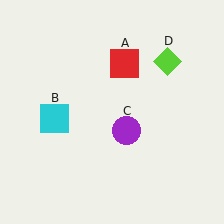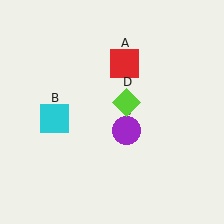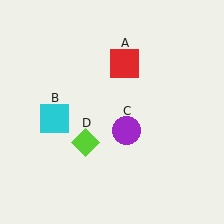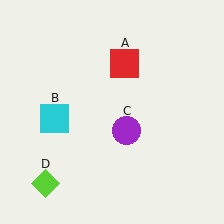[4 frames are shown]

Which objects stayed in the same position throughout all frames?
Red square (object A) and cyan square (object B) and purple circle (object C) remained stationary.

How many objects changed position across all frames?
1 object changed position: lime diamond (object D).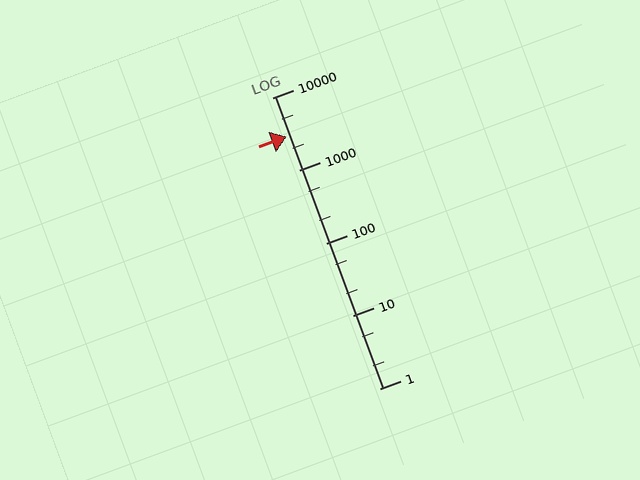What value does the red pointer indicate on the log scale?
The pointer indicates approximately 2900.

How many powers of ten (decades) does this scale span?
The scale spans 4 decades, from 1 to 10000.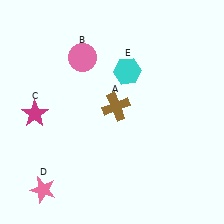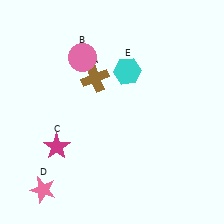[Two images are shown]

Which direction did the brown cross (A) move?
The brown cross (A) moved up.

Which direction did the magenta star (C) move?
The magenta star (C) moved down.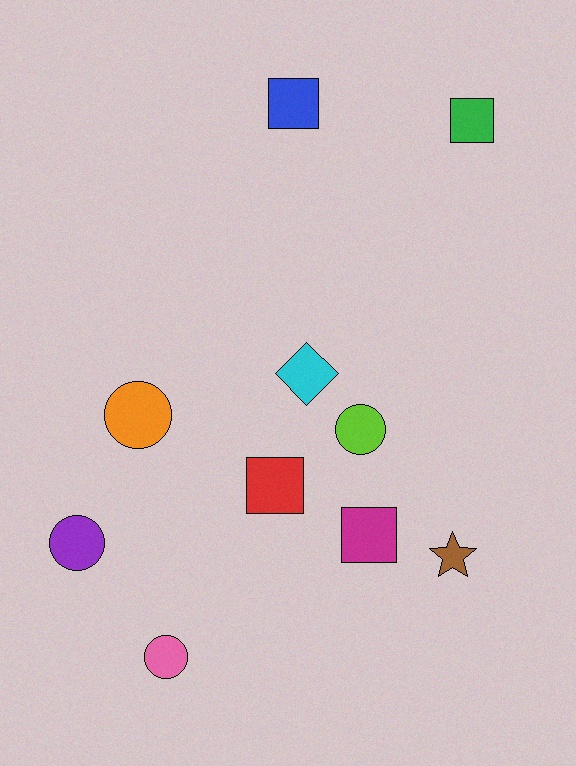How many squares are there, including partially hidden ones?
There are 4 squares.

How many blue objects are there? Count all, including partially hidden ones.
There is 1 blue object.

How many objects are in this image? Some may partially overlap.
There are 10 objects.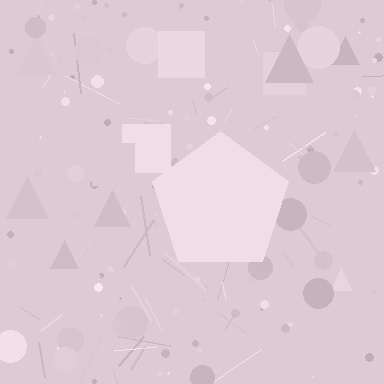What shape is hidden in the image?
A pentagon is hidden in the image.